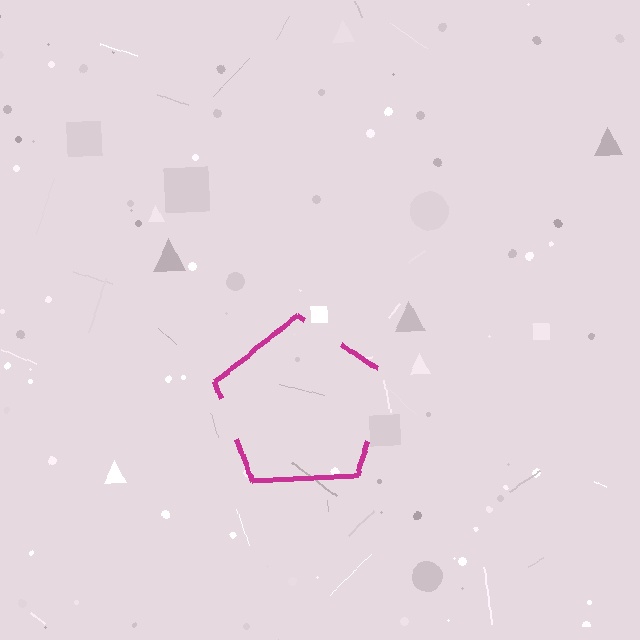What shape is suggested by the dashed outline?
The dashed outline suggests a pentagon.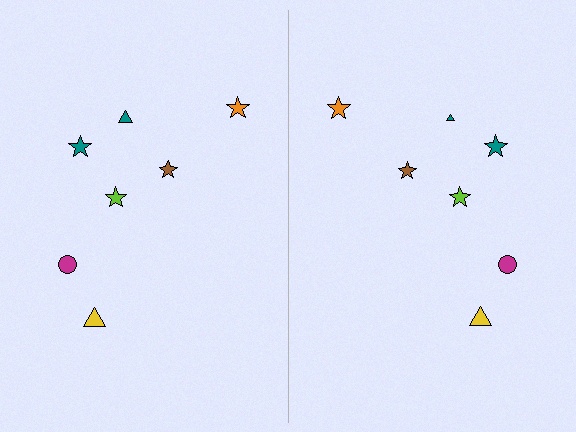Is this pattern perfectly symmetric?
No, the pattern is not perfectly symmetric. The teal triangle on the right side has a different size than its mirror counterpart.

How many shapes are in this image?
There are 14 shapes in this image.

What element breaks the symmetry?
The teal triangle on the right side has a different size than its mirror counterpart.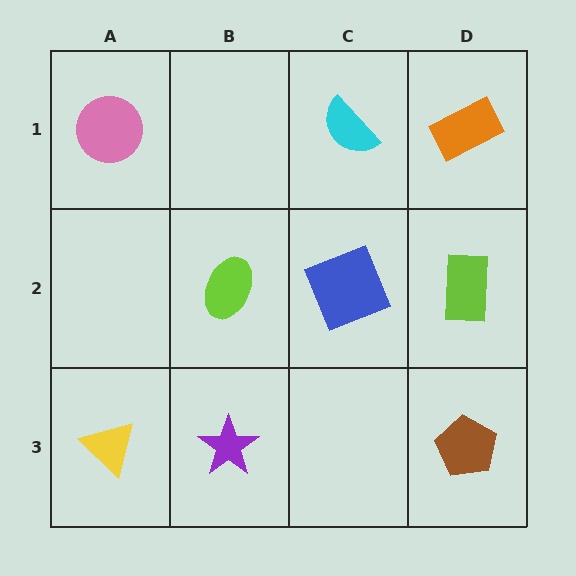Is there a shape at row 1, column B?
No, that cell is empty.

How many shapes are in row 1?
3 shapes.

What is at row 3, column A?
A yellow triangle.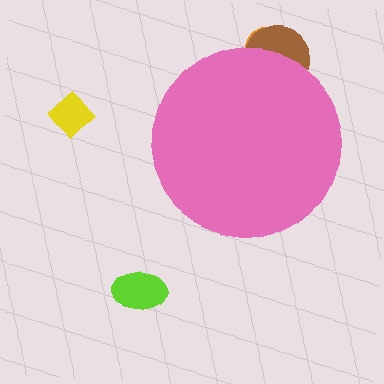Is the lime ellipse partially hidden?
No, the lime ellipse is fully visible.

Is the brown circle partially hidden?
Yes, the brown circle is partially hidden behind the pink circle.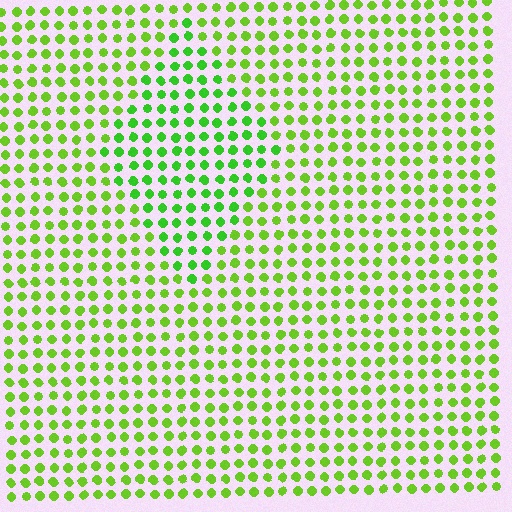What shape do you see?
I see a diamond.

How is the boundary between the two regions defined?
The boundary is defined purely by a slight shift in hue (about 21 degrees). Spacing, size, and orientation are identical on both sides.